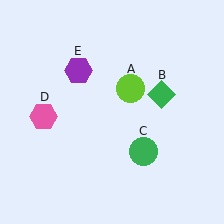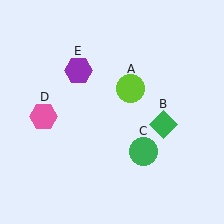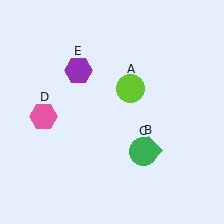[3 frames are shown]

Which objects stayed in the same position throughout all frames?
Lime circle (object A) and green circle (object C) and pink hexagon (object D) and purple hexagon (object E) remained stationary.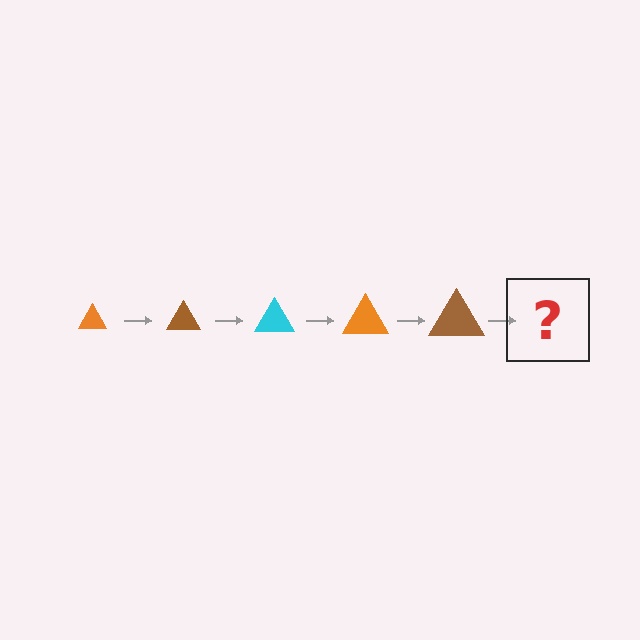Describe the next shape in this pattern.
It should be a cyan triangle, larger than the previous one.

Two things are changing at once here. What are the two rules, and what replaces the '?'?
The two rules are that the triangle grows larger each step and the color cycles through orange, brown, and cyan. The '?' should be a cyan triangle, larger than the previous one.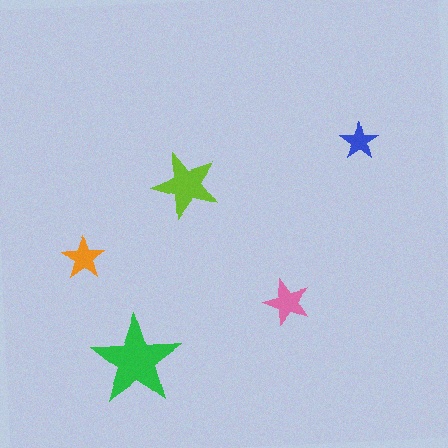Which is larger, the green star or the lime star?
The green one.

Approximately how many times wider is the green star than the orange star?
About 2 times wider.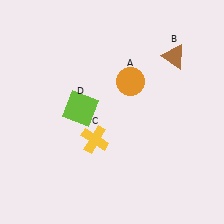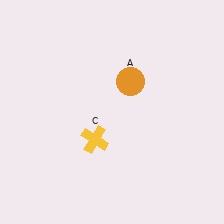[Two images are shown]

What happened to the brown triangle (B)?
The brown triangle (B) was removed in Image 2. It was in the top-right area of Image 1.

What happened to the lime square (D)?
The lime square (D) was removed in Image 2. It was in the top-left area of Image 1.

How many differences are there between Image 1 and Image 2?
There are 2 differences between the two images.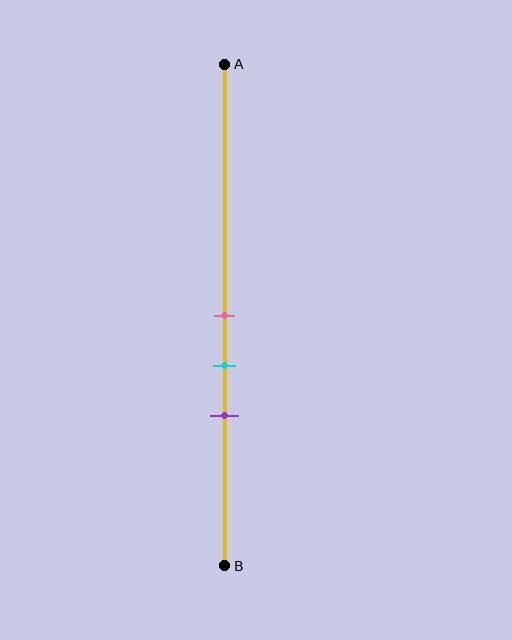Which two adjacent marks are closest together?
The pink and cyan marks are the closest adjacent pair.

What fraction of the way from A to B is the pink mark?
The pink mark is approximately 50% (0.5) of the way from A to B.